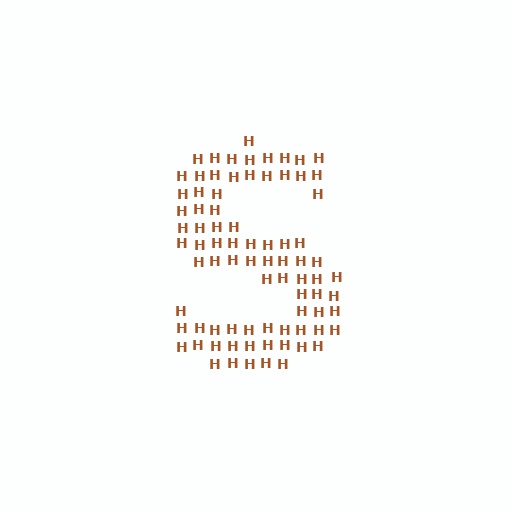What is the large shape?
The large shape is the letter S.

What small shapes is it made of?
It is made of small letter H's.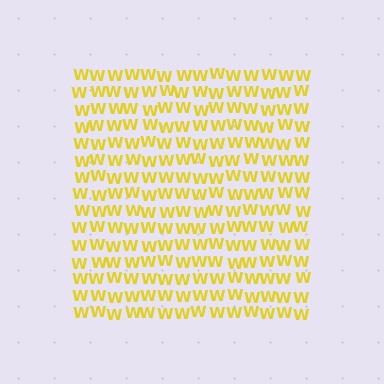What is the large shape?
The large shape is a square.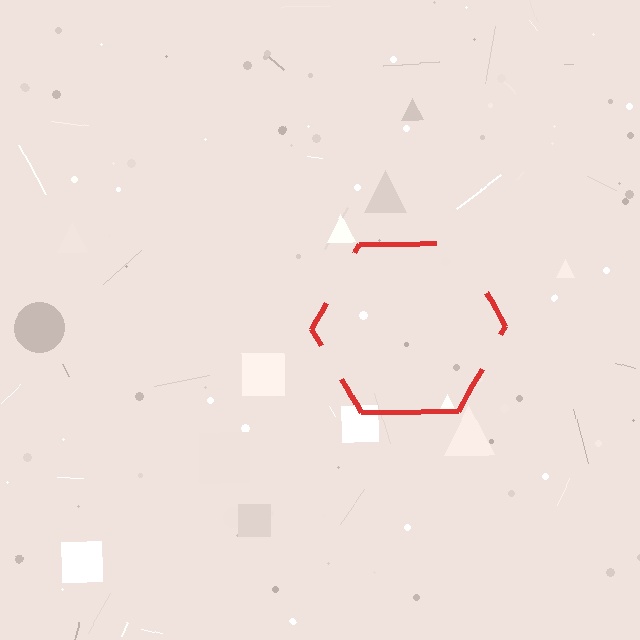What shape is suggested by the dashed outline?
The dashed outline suggests a hexagon.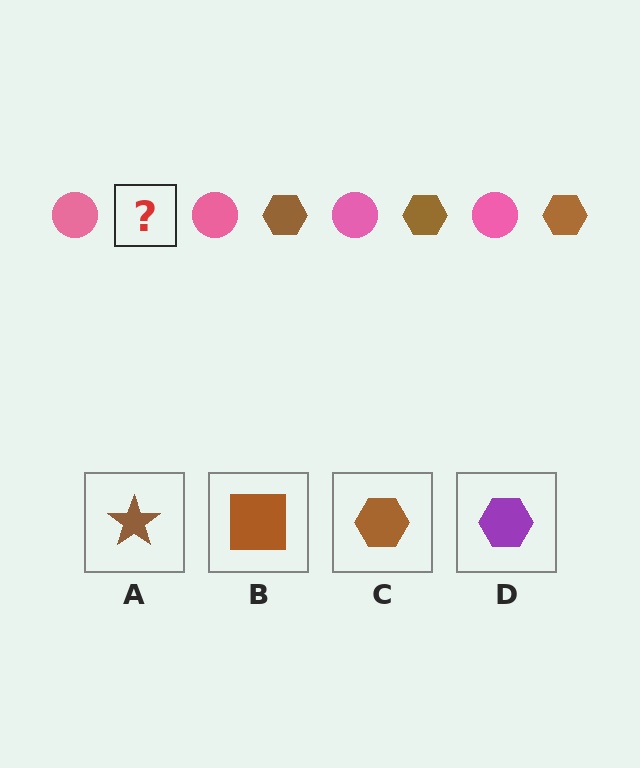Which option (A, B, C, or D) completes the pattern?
C.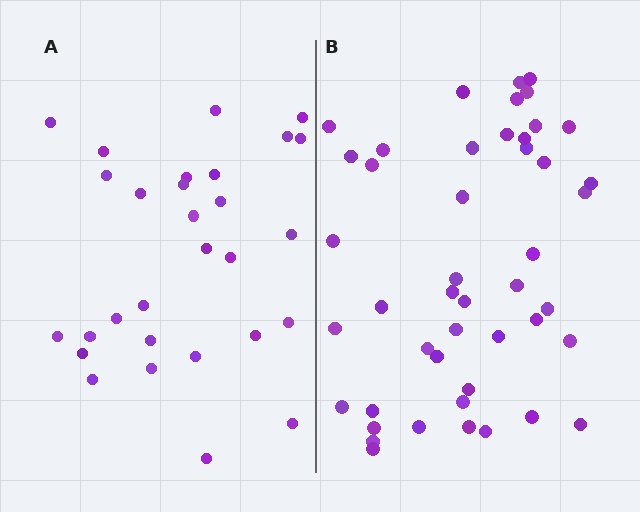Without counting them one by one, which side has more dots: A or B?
Region B (the right region) has more dots.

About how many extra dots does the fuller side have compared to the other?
Region B has approximately 15 more dots than region A.